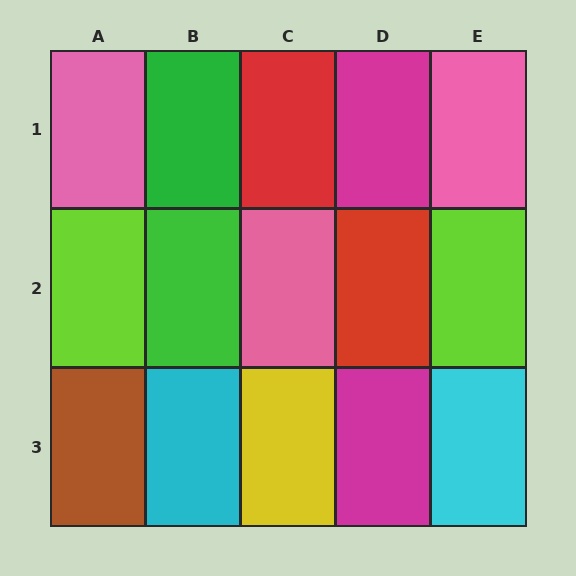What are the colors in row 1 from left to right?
Pink, green, red, magenta, pink.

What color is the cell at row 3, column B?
Cyan.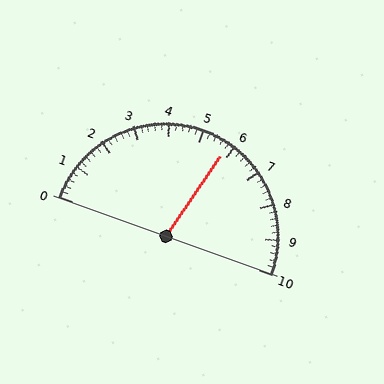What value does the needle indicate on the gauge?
The needle indicates approximately 5.8.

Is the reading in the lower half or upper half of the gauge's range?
The reading is in the upper half of the range (0 to 10).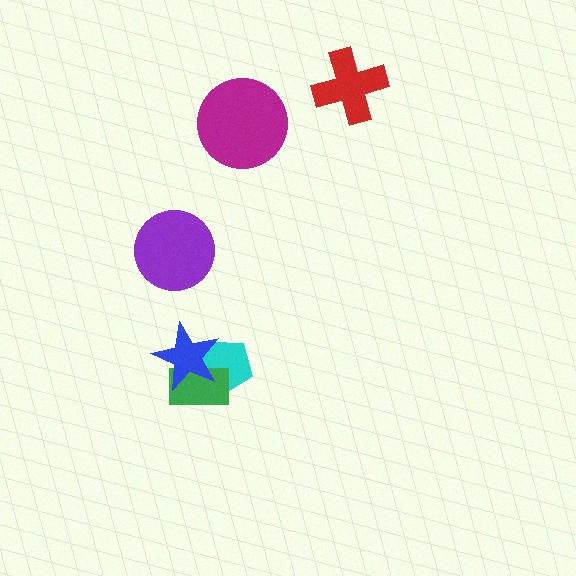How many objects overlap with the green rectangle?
2 objects overlap with the green rectangle.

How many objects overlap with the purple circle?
0 objects overlap with the purple circle.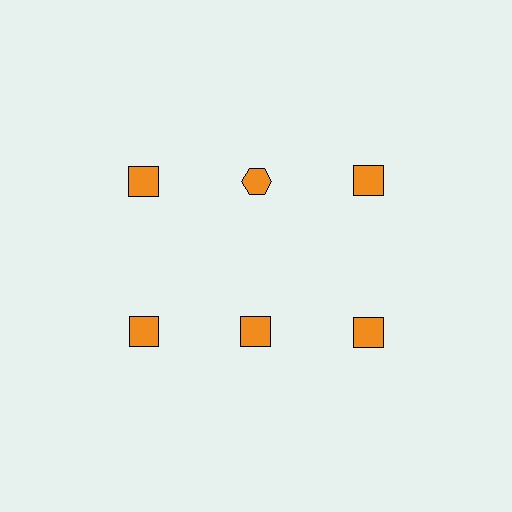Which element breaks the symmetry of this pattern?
The orange hexagon in the top row, second from left column breaks the symmetry. All other shapes are orange squares.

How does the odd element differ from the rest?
It has a different shape: hexagon instead of square.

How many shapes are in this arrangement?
There are 6 shapes arranged in a grid pattern.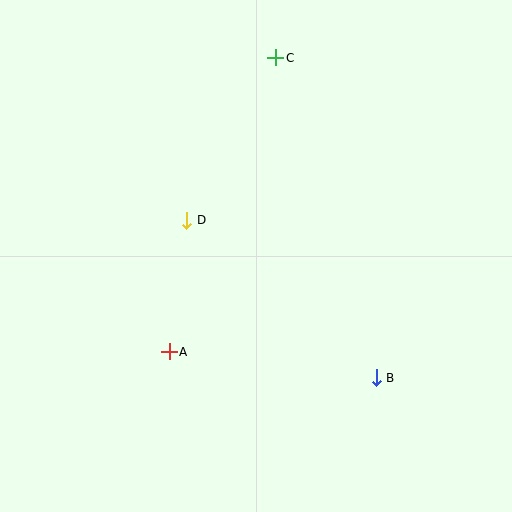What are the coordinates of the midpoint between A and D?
The midpoint between A and D is at (178, 286).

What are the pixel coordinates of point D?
Point D is at (187, 220).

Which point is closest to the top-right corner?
Point C is closest to the top-right corner.